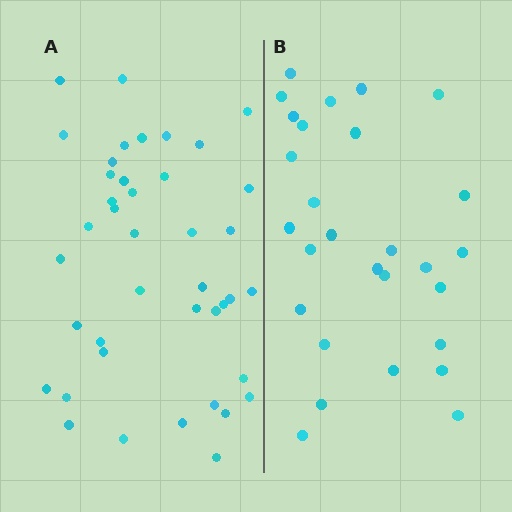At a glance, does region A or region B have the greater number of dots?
Region A (the left region) has more dots.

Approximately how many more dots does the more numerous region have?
Region A has approximately 15 more dots than region B.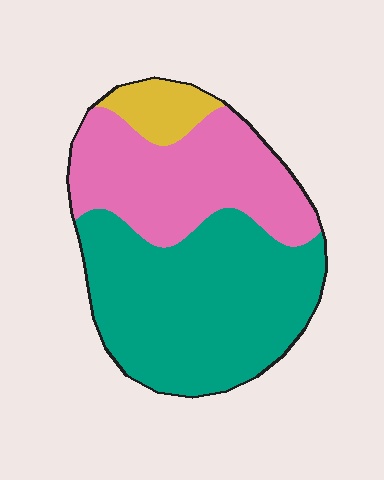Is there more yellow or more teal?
Teal.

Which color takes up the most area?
Teal, at roughly 55%.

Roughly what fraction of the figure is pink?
Pink covers about 35% of the figure.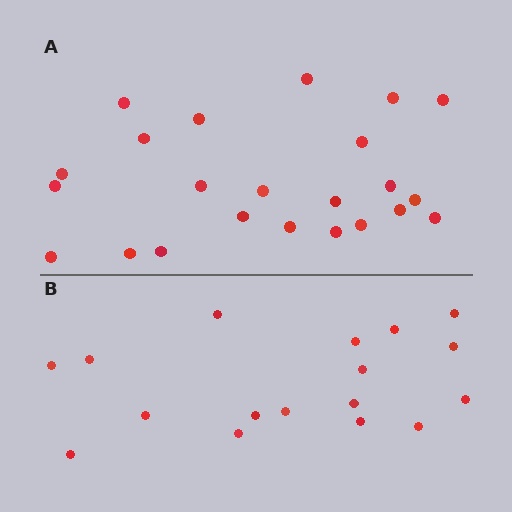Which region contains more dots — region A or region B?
Region A (the top region) has more dots.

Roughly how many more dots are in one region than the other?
Region A has about 6 more dots than region B.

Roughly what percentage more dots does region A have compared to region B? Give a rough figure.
About 35% more.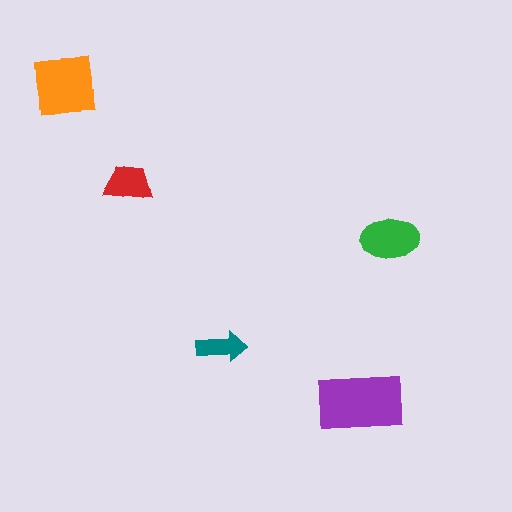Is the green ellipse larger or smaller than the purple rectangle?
Smaller.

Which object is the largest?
The purple rectangle.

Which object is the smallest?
The teal arrow.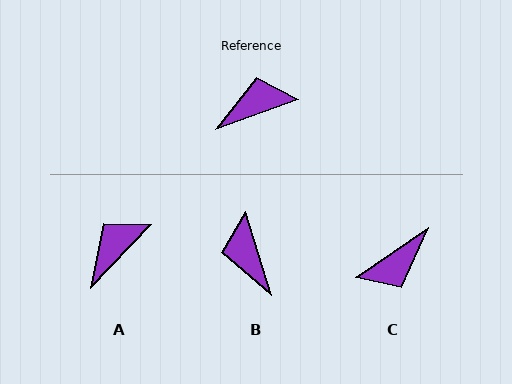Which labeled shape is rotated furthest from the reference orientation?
C, about 166 degrees away.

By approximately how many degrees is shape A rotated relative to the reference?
Approximately 27 degrees counter-clockwise.